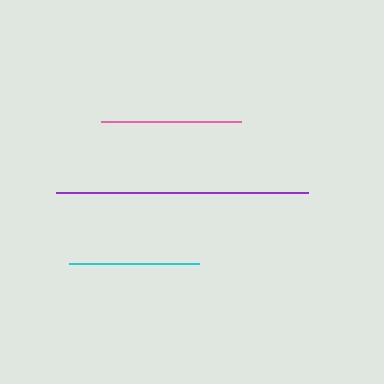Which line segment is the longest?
The purple line is the longest at approximately 252 pixels.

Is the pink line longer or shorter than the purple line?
The purple line is longer than the pink line.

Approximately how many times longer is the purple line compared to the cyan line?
The purple line is approximately 1.9 times the length of the cyan line.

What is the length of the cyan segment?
The cyan segment is approximately 130 pixels long.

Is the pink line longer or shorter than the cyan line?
The pink line is longer than the cyan line.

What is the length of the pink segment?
The pink segment is approximately 140 pixels long.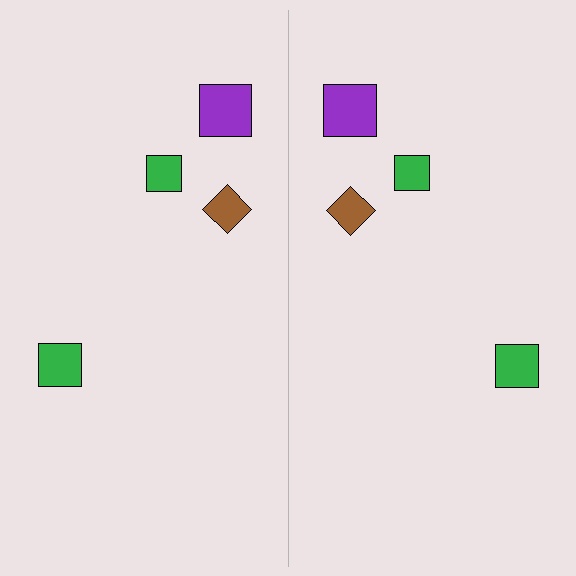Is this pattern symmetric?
Yes, this pattern has bilateral (reflection) symmetry.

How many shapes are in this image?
There are 8 shapes in this image.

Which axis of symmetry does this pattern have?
The pattern has a vertical axis of symmetry running through the center of the image.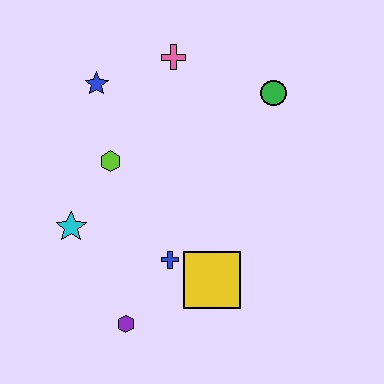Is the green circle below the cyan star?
No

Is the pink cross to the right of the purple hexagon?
Yes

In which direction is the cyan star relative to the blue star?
The cyan star is below the blue star.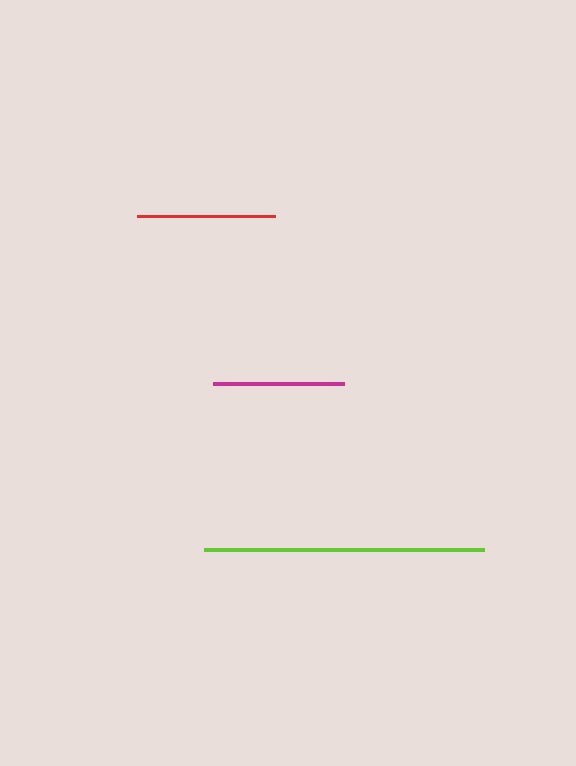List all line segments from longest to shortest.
From longest to shortest: lime, red, magenta.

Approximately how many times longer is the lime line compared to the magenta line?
The lime line is approximately 2.1 times the length of the magenta line.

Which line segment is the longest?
The lime line is the longest at approximately 280 pixels.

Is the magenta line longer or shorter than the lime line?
The lime line is longer than the magenta line.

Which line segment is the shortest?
The magenta line is the shortest at approximately 130 pixels.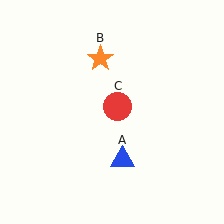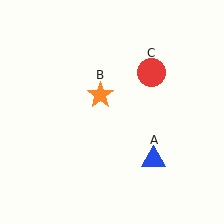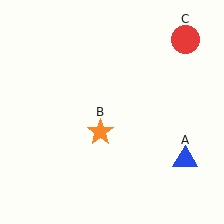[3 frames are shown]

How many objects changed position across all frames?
3 objects changed position: blue triangle (object A), orange star (object B), red circle (object C).